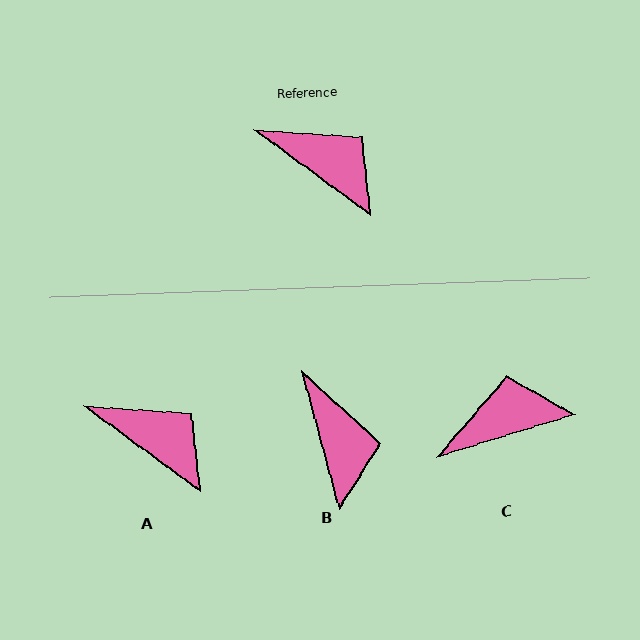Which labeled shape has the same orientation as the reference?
A.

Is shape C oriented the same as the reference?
No, it is off by about 53 degrees.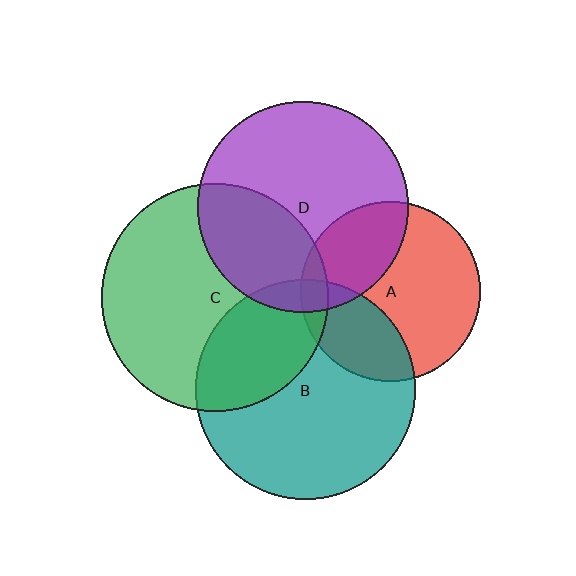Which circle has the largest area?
Circle C (green).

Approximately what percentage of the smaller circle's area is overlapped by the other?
Approximately 5%.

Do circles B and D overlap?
Yes.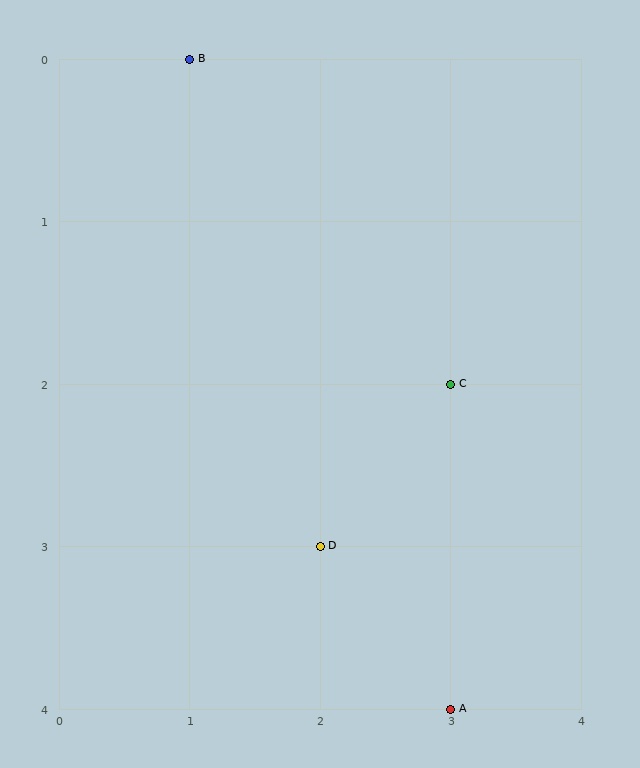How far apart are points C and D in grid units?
Points C and D are 1 column and 1 row apart (about 1.4 grid units diagonally).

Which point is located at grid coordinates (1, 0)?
Point B is at (1, 0).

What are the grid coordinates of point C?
Point C is at grid coordinates (3, 2).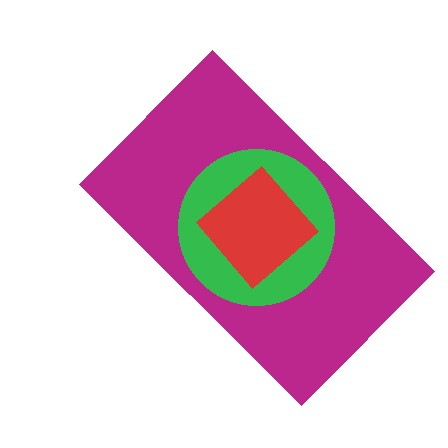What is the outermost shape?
The magenta rectangle.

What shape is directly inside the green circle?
The red diamond.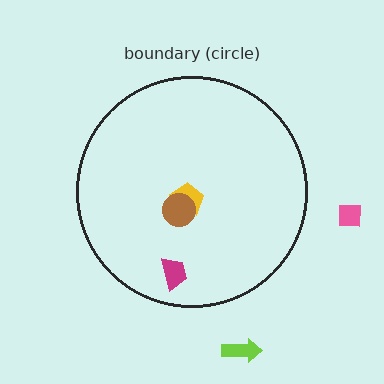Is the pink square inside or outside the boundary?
Outside.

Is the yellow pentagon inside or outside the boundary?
Inside.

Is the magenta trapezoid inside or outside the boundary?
Inside.